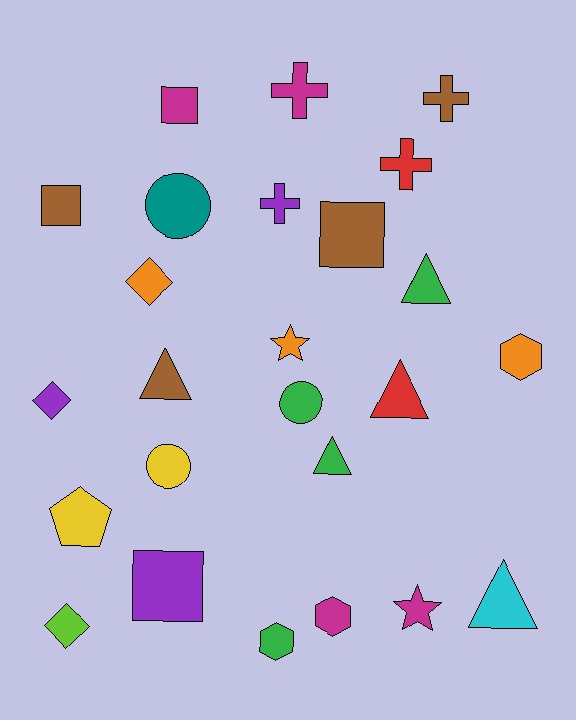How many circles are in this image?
There are 3 circles.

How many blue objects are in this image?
There are no blue objects.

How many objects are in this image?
There are 25 objects.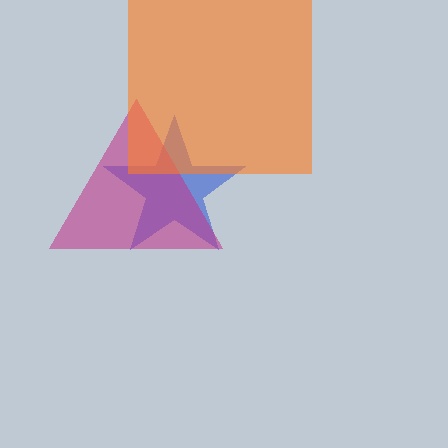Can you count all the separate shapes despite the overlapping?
Yes, there are 3 separate shapes.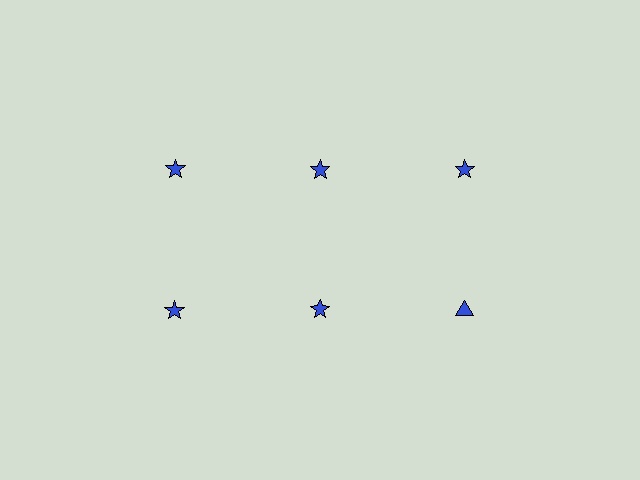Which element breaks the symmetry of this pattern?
The blue triangle in the second row, center column breaks the symmetry. All other shapes are blue stars.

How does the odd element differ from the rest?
It has a different shape: triangle instead of star.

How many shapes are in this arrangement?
There are 6 shapes arranged in a grid pattern.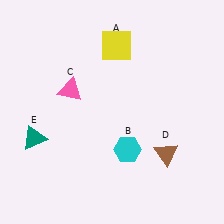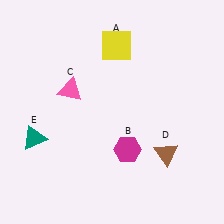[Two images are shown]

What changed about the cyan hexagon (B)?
In Image 1, B is cyan. In Image 2, it changed to magenta.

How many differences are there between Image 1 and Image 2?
There is 1 difference between the two images.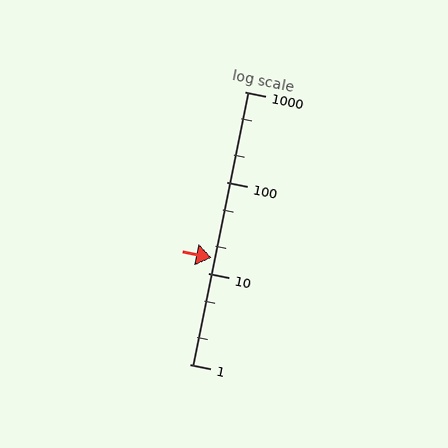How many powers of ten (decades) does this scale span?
The scale spans 3 decades, from 1 to 1000.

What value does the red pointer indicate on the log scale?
The pointer indicates approximately 15.